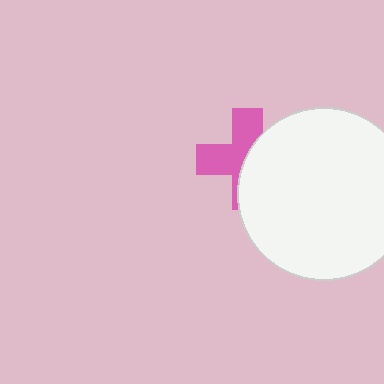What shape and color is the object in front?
The object in front is a white circle.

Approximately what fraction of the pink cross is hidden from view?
Roughly 48% of the pink cross is hidden behind the white circle.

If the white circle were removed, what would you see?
You would see the complete pink cross.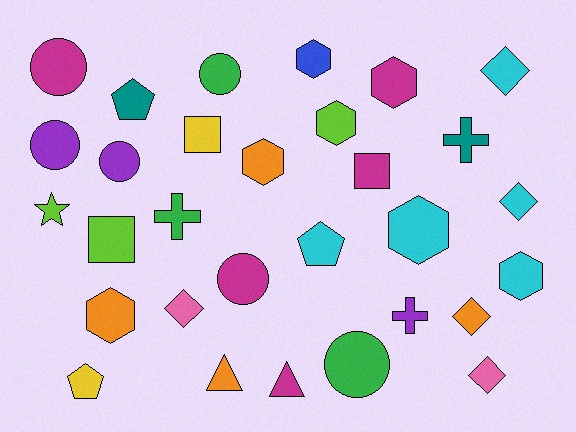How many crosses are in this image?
There are 3 crosses.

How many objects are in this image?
There are 30 objects.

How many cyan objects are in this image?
There are 5 cyan objects.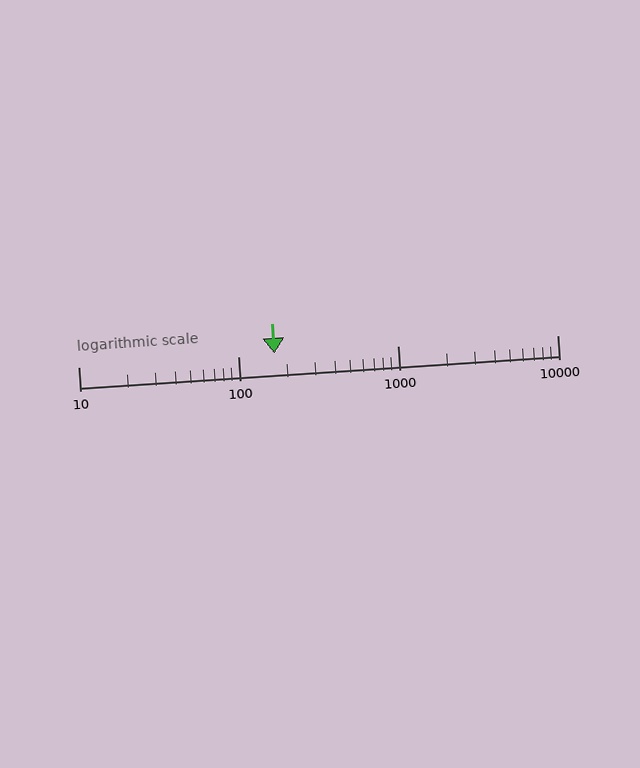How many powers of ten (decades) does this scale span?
The scale spans 3 decades, from 10 to 10000.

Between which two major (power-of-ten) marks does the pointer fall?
The pointer is between 100 and 1000.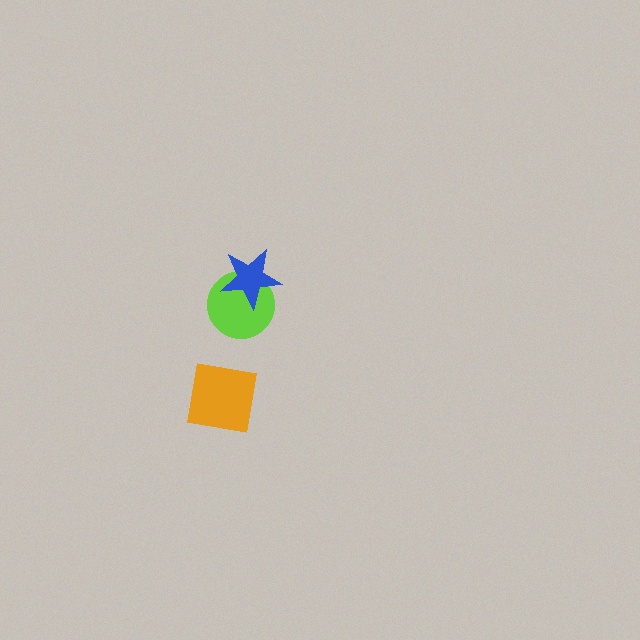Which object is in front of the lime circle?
The blue star is in front of the lime circle.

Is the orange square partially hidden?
No, no other shape covers it.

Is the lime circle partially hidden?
Yes, it is partially covered by another shape.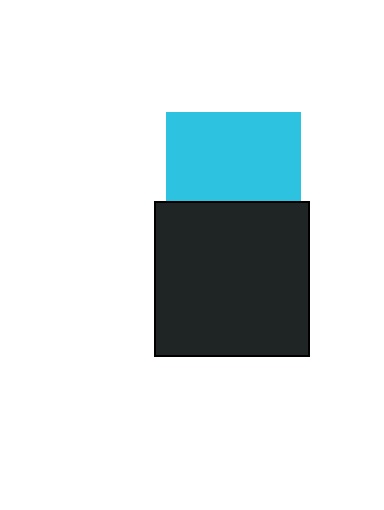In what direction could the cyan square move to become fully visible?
The cyan square could move up. That would shift it out from behind the black square entirely.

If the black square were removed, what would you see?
You would see the complete cyan square.